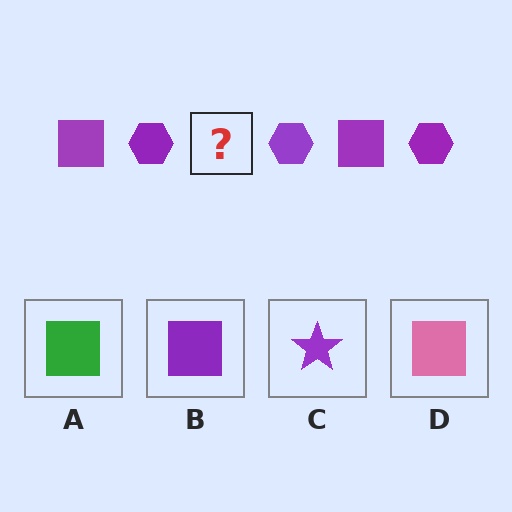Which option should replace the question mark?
Option B.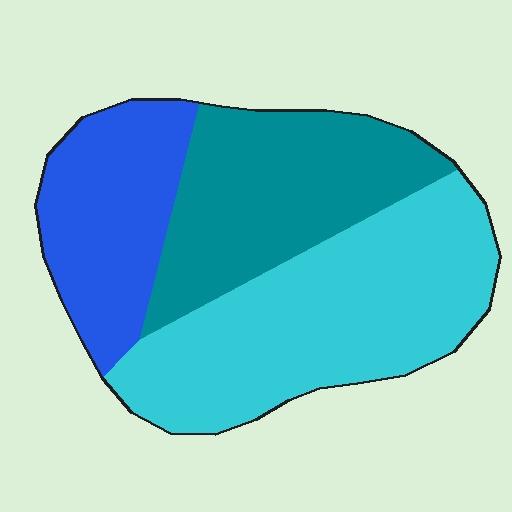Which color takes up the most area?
Cyan, at roughly 45%.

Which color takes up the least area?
Blue, at roughly 25%.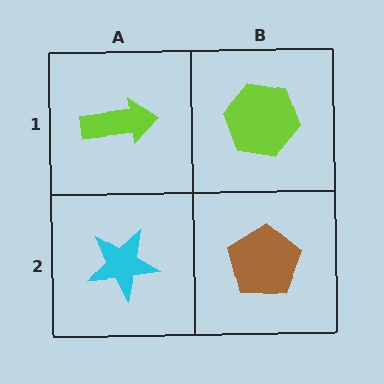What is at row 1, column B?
A lime hexagon.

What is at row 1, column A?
A lime arrow.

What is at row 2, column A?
A cyan star.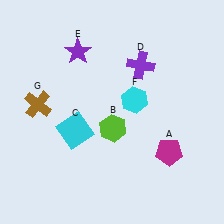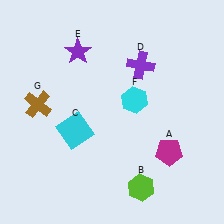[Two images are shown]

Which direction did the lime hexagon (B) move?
The lime hexagon (B) moved down.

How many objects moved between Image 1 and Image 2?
1 object moved between the two images.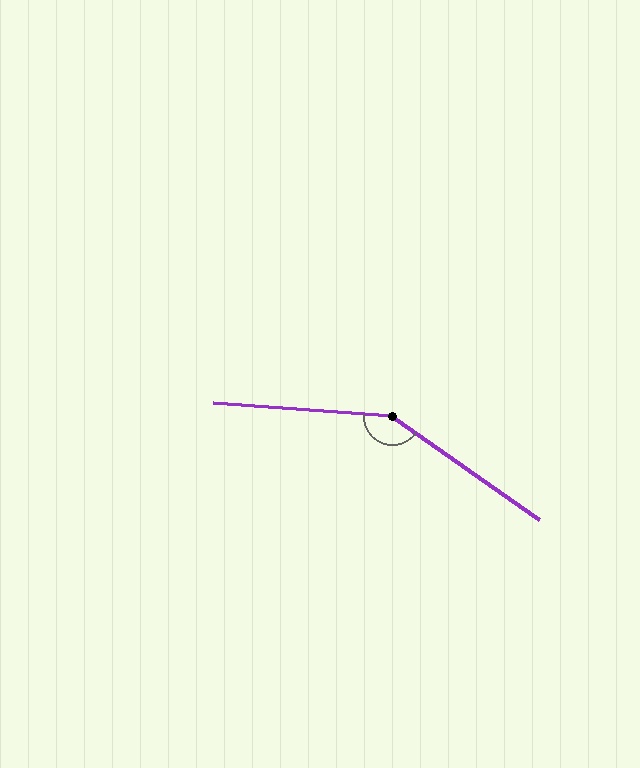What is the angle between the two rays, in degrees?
Approximately 149 degrees.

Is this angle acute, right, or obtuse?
It is obtuse.